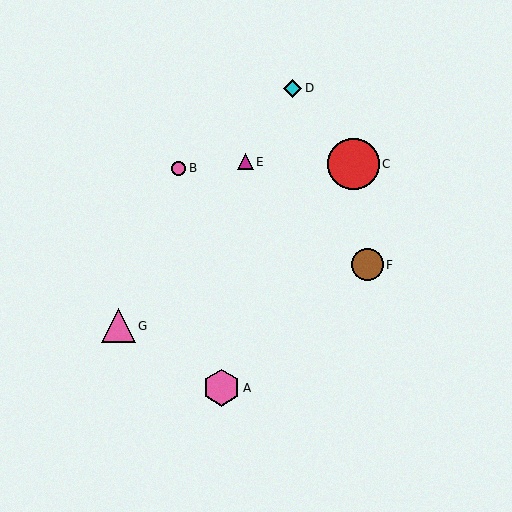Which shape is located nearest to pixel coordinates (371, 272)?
The brown circle (labeled F) at (367, 265) is nearest to that location.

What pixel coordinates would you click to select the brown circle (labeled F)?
Click at (367, 265) to select the brown circle F.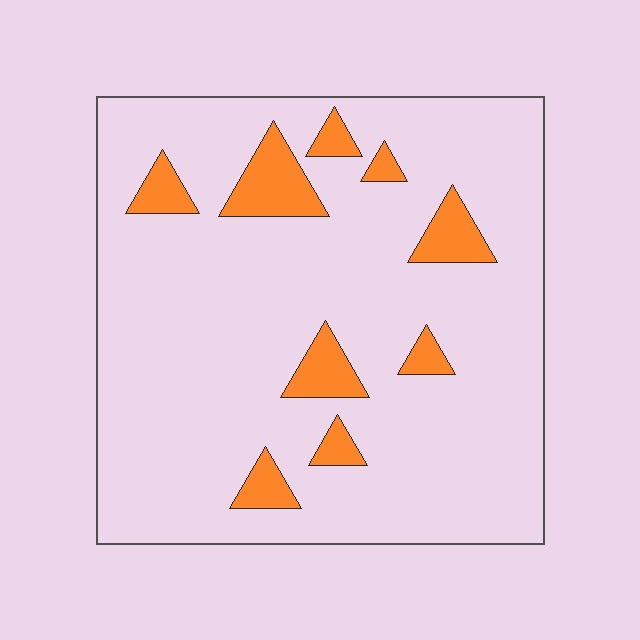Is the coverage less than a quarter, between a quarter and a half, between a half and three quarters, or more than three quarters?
Less than a quarter.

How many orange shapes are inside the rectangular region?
9.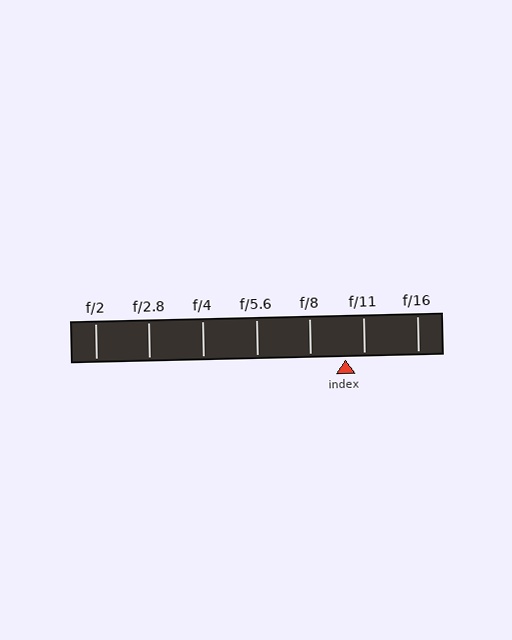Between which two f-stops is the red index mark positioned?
The index mark is between f/8 and f/11.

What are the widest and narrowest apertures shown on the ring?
The widest aperture shown is f/2 and the narrowest is f/16.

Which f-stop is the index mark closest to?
The index mark is closest to f/11.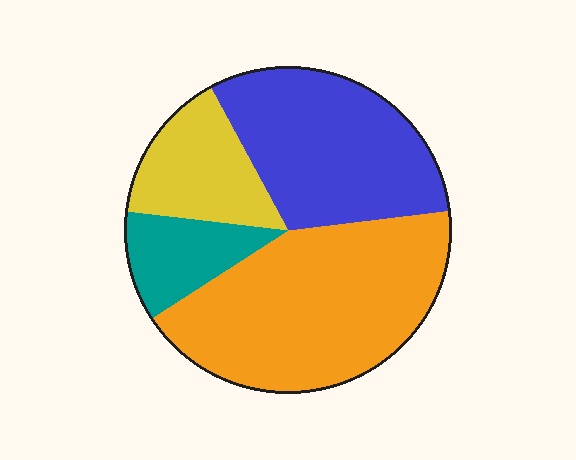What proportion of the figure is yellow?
Yellow takes up less than a quarter of the figure.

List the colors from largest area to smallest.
From largest to smallest: orange, blue, yellow, teal.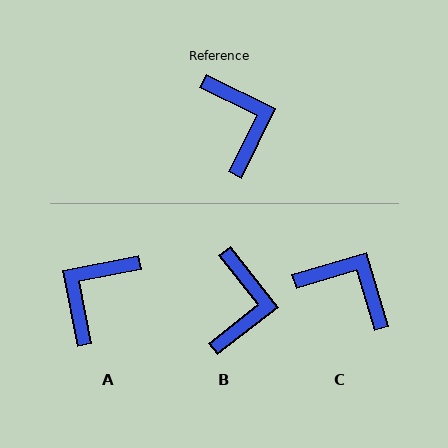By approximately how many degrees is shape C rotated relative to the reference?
Approximately 42 degrees counter-clockwise.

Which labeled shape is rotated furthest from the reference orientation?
A, about 127 degrees away.